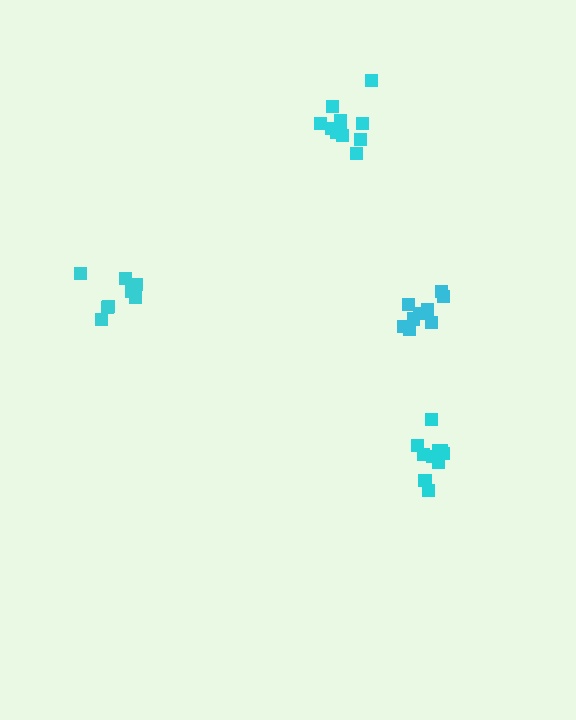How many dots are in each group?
Group 1: 8 dots, Group 2: 11 dots, Group 3: 11 dots, Group 4: 9 dots (39 total).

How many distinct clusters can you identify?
There are 4 distinct clusters.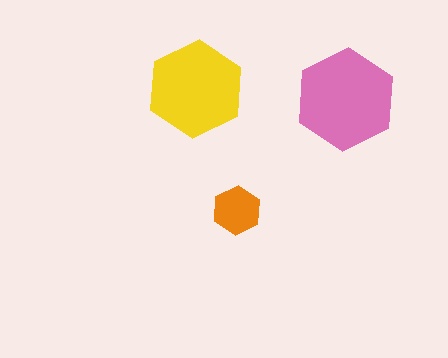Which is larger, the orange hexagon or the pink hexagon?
The pink one.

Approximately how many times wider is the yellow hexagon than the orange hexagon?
About 2 times wider.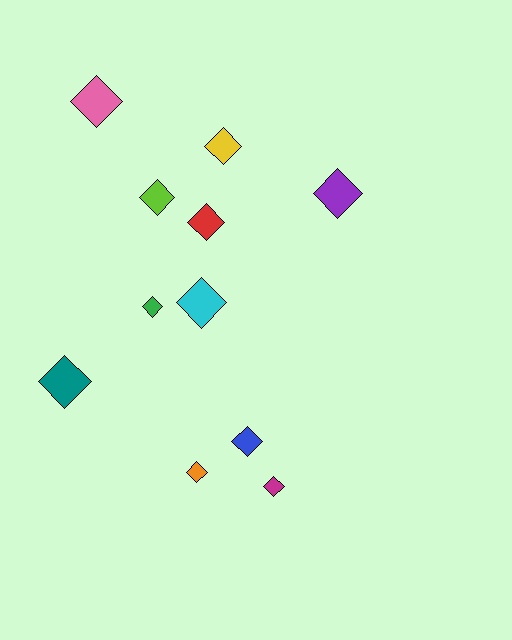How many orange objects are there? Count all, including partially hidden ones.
There is 1 orange object.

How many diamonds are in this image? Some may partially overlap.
There are 11 diamonds.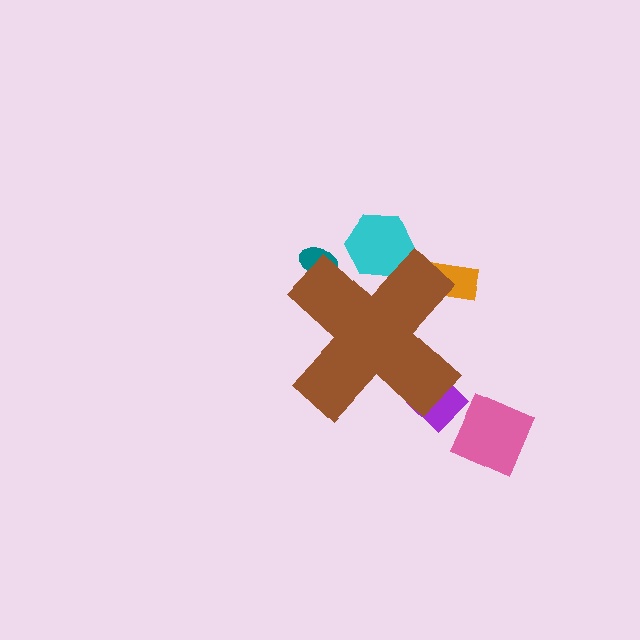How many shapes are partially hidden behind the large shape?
4 shapes are partially hidden.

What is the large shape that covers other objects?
A brown cross.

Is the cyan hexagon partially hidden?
Yes, the cyan hexagon is partially hidden behind the brown cross.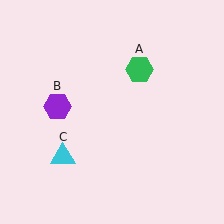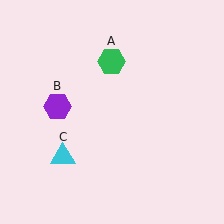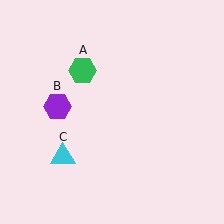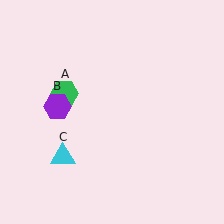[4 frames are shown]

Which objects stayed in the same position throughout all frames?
Purple hexagon (object B) and cyan triangle (object C) remained stationary.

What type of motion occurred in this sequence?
The green hexagon (object A) rotated counterclockwise around the center of the scene.